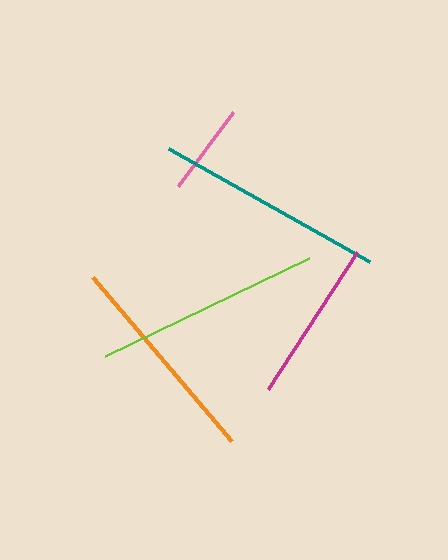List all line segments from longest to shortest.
From longest to shortest: teal, lime, orange, magenta, pink.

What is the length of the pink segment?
The pink segment is approximately 92 pixels long.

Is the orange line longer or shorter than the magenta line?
The orange line is longer than the magenta line.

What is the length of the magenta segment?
The magenta segment is approximately 163 pixels long.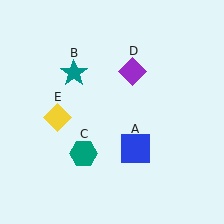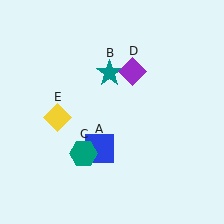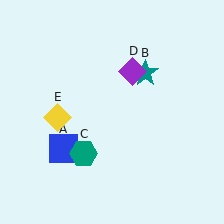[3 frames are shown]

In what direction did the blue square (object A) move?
The blue square (object A) moved left.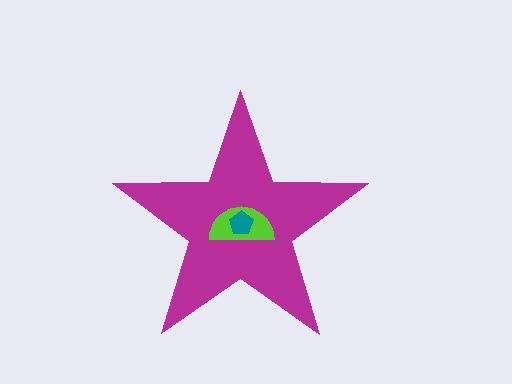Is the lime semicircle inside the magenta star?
Yes.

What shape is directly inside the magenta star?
The lime semicircle.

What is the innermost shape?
The teal pentagon.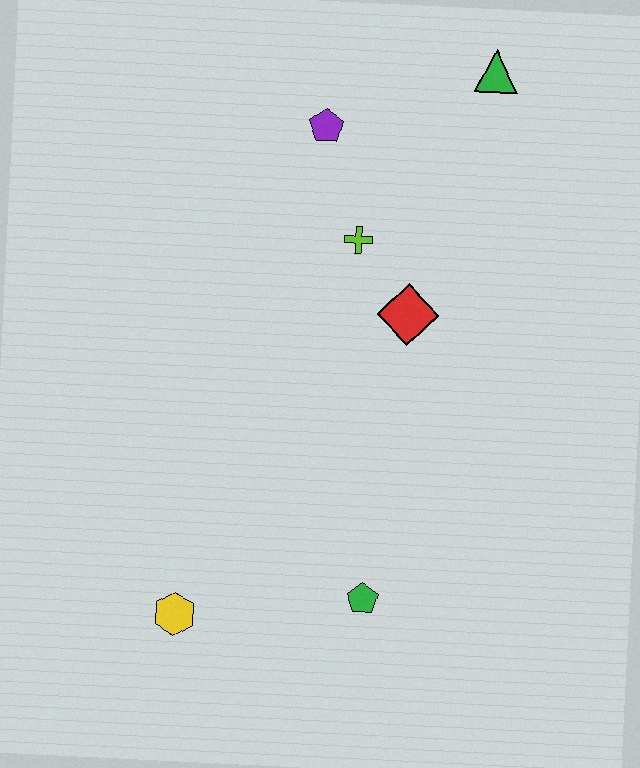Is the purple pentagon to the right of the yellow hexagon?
Yes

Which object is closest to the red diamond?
The lime cross is closest to the red diamond.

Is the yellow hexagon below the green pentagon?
Yes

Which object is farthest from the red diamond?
The yellow hexagon is farthest from the red diamond.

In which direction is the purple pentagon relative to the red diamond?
The purple pentagon is above the red diamond.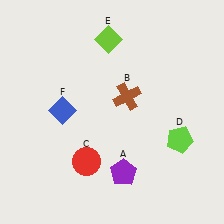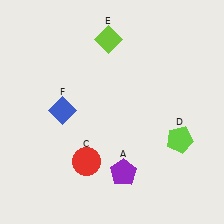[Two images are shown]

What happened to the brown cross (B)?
The brown cross (B) was removed in Image 2. It was in the top-right area of Image 1.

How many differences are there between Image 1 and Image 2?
There is 1 difference between the two images.